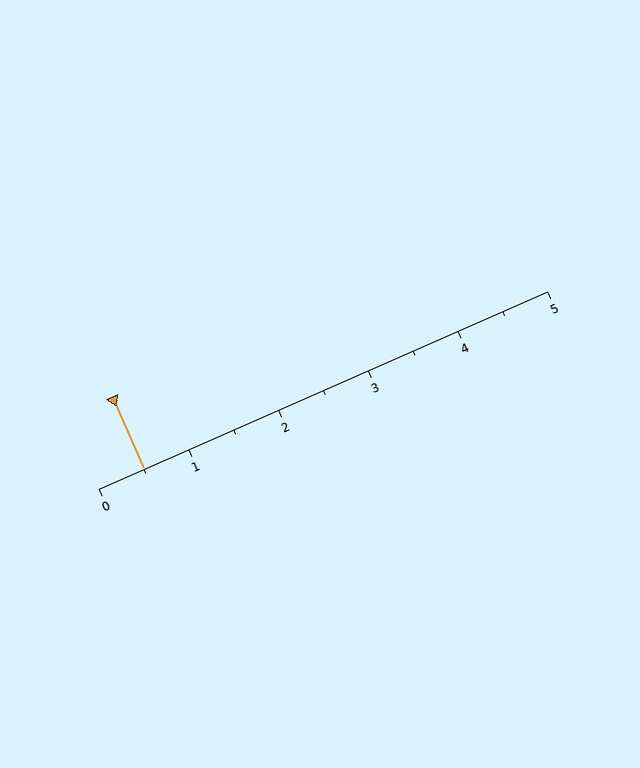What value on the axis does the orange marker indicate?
The marker indicates approximately 0.5.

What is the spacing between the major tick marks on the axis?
The major ticks are spaced 1 apart.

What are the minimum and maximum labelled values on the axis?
The axis runs from 0 to 5.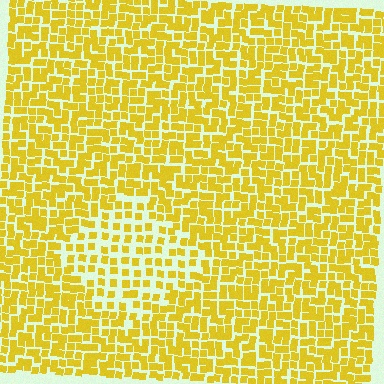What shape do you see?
I see a diamond.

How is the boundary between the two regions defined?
The boundary is defined by a change in element density (approximately 1.8x ratio). All elements are the same color, size, and shape.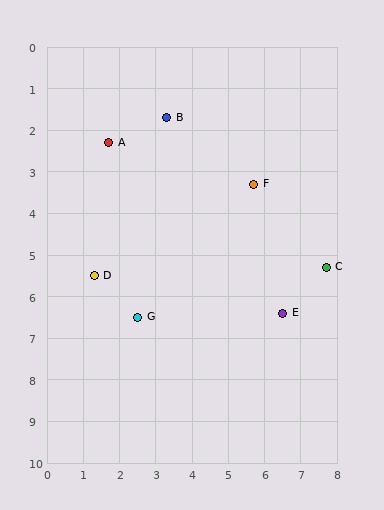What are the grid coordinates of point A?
Point A is at approximately (1.7, 2.3).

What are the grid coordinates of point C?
Point C is at approximately (7.7, 5.3).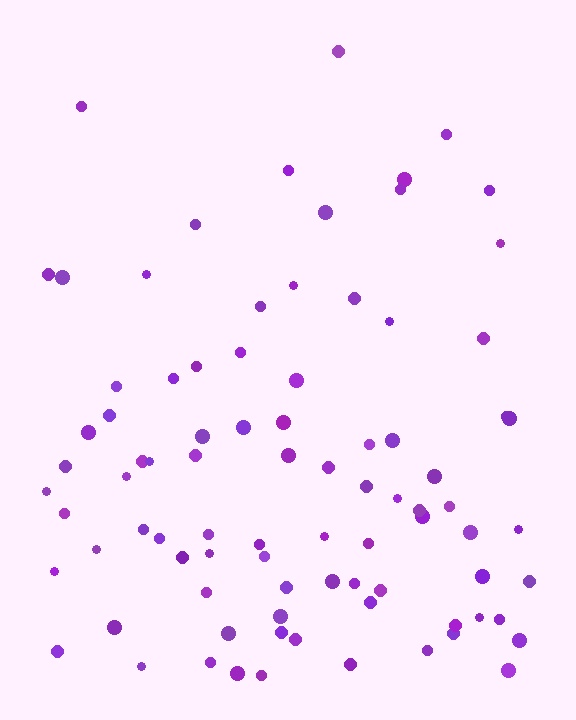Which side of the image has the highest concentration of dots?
The bottom.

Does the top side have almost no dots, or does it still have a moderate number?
Still a moderate number, just noticeably fewer than the bottom.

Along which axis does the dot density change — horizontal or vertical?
Vertical.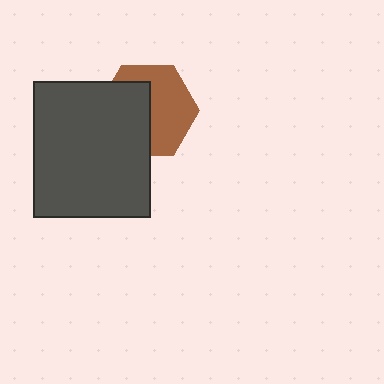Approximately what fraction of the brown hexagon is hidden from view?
Roughly 47% of the brown hexagon is hidden behind the dark gray rectangle.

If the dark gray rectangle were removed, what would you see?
You would see the complete brown hexagon.